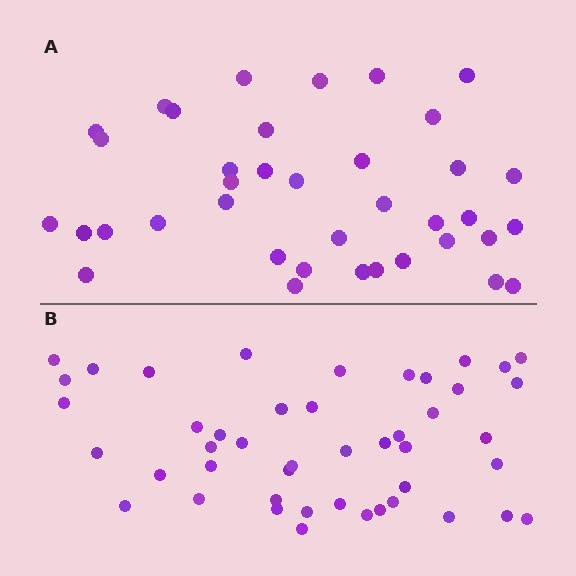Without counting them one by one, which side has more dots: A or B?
Region B (the bottom region) has more dots.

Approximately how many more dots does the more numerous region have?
Region B has roughly 8 or so more dots than region A.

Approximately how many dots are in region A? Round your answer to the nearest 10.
About 40 dots. (The exact count is 38, which rounds to 40.)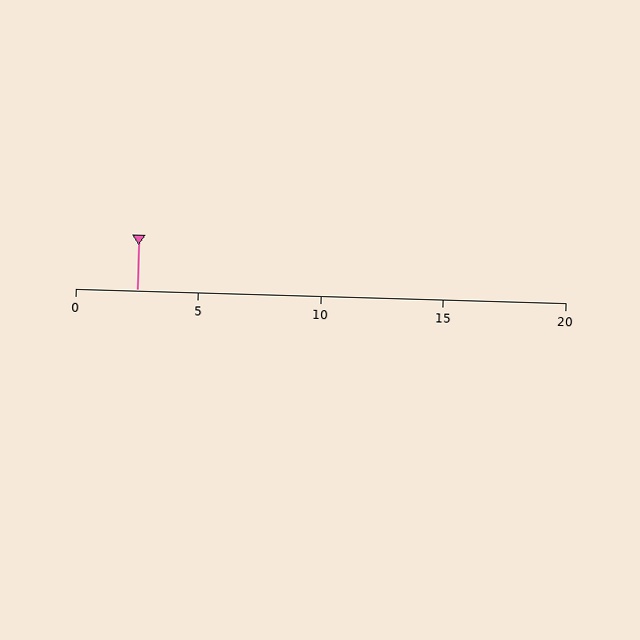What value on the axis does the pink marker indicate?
The marker indicates approximately 2.5.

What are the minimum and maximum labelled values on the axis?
The axis runs from 0 to 20.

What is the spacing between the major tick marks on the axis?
The major ticks are spaced 5 apart.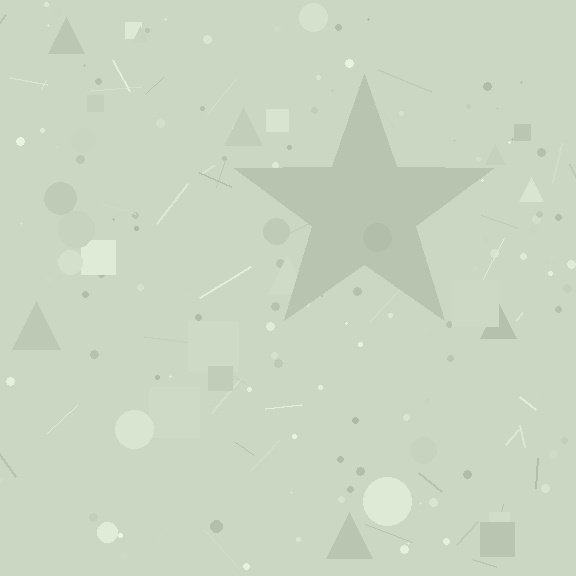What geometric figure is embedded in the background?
A star is embedded in the background.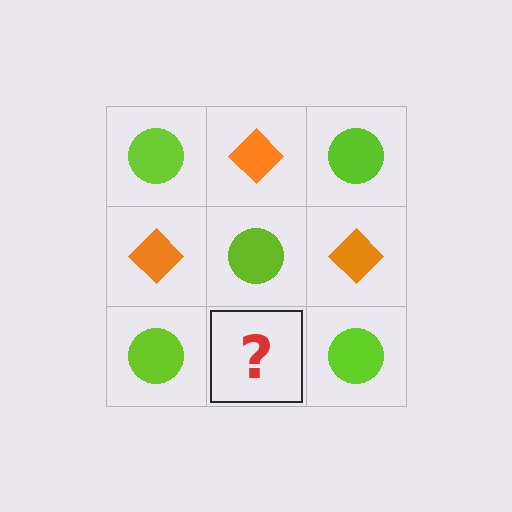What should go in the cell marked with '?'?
The missing cell should contain an orange diamond.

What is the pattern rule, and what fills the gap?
The rule is that it alternates lime circle and orange diamond in a checkerboard pattern. The gap should be filled with an orange diamond.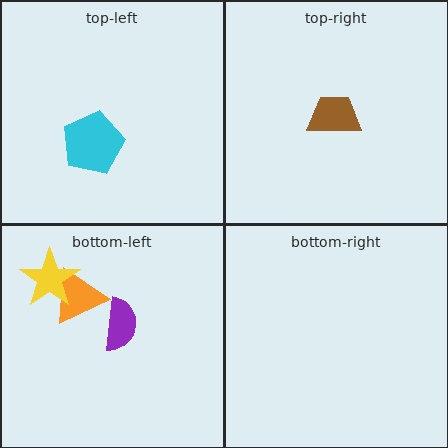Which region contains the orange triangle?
The bottom-left region.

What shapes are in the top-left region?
The cyan pentagon.